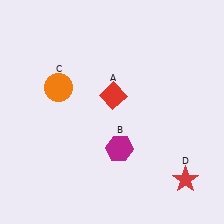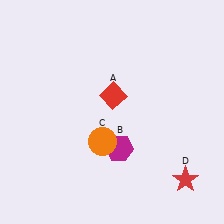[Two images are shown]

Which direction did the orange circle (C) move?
The orange circle (C) moved down.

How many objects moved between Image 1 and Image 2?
1 object moved between the two images.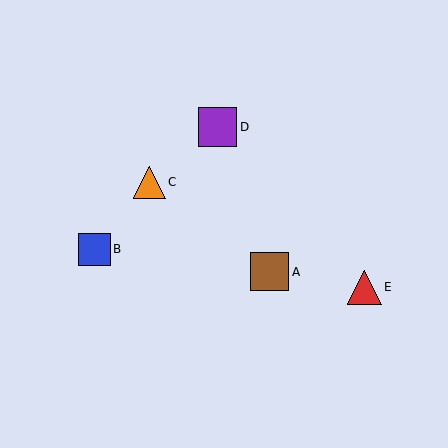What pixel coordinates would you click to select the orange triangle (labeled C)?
Click at (149, 182) to select the orange triangle C.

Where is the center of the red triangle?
The center of the red triangle is at (364, 287).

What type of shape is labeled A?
Shape A is a brown square.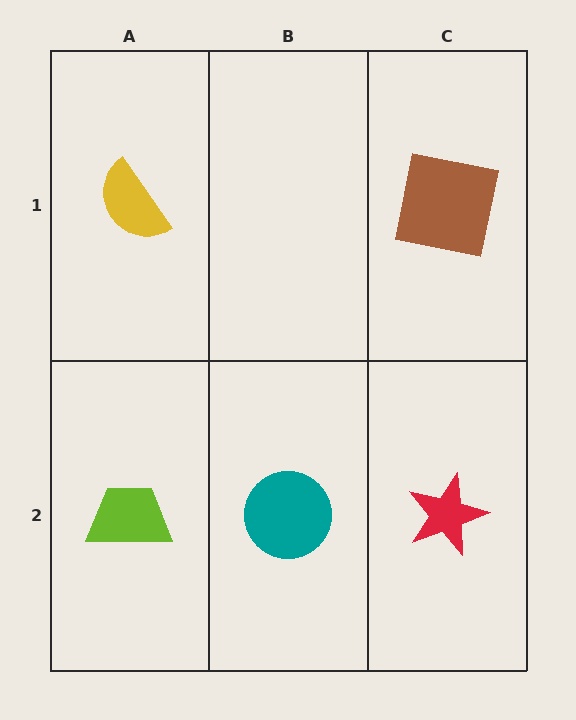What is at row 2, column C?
A red star.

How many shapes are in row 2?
3 shapes.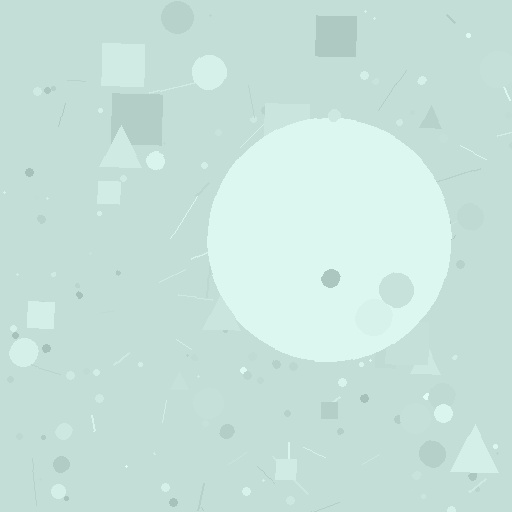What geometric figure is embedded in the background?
A circle is embedded in the background.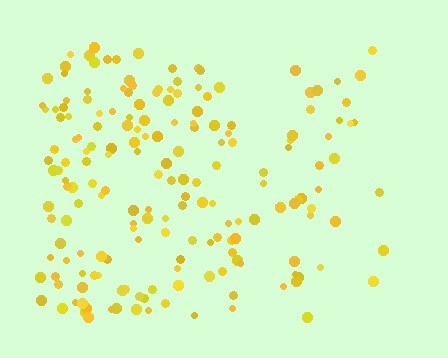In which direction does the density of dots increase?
From right to left, with the left side densest.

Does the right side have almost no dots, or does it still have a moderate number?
Still a moderate number, just noticeably fewer than the left.